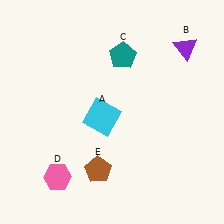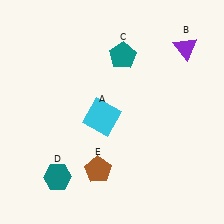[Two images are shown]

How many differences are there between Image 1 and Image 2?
There is 1 difference between the two images.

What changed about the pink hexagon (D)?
In Image 1, D is pink. In Image 2, it changed to teal.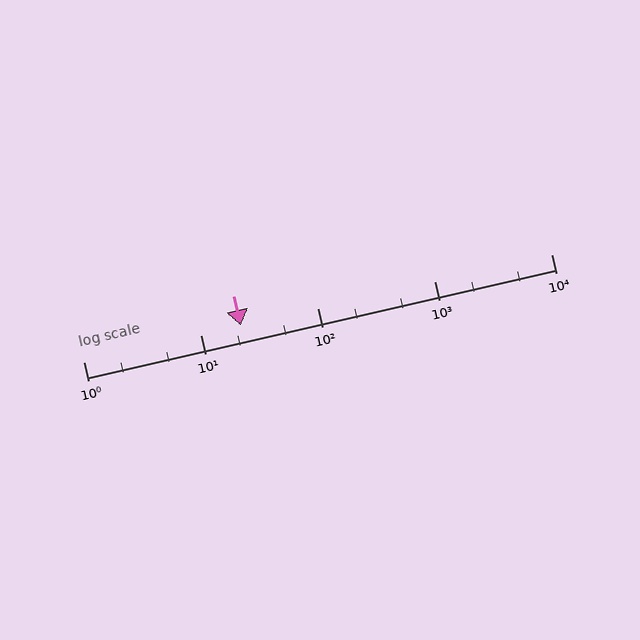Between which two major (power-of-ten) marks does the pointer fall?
The pointer is between 10 and 100.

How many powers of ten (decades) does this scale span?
The scale spans 4 decades, from 1 to 10000.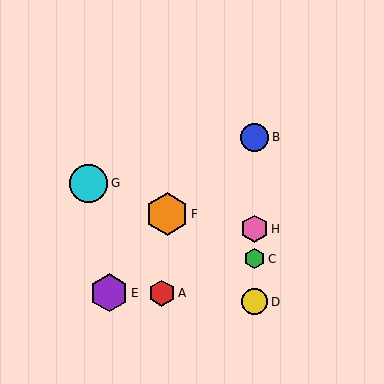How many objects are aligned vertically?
4 objects (B, C, D, H) are aligned vertically.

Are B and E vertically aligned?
No, B is at x≈255 and E is at x≈109.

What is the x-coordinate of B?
Object B is at x≈255.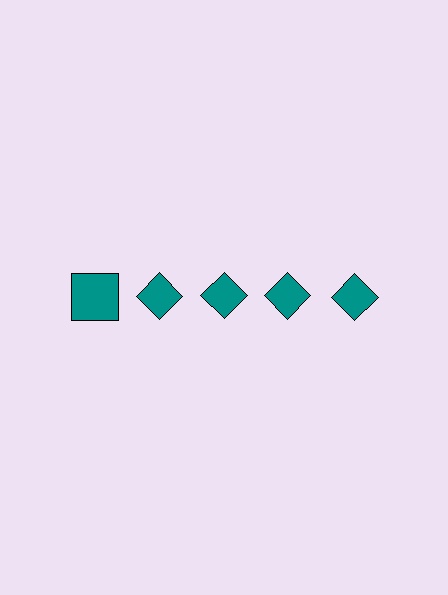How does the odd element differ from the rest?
It has a different shape: square instead of diamond.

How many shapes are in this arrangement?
There are 5 shapes arranged in a grid pattern.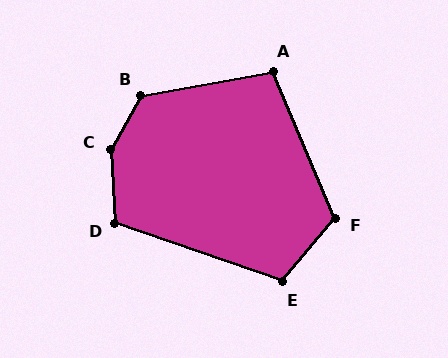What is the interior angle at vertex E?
Approximately 111 degrees (obtuse).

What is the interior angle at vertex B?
Approximately 130 degrees (obtuse).